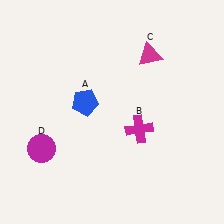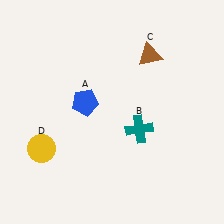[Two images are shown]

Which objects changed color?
B changed from magenta to teal. C changed from magenta to brown. D changed from magenta to yellow.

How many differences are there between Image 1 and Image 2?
There are 3 differences between the two images.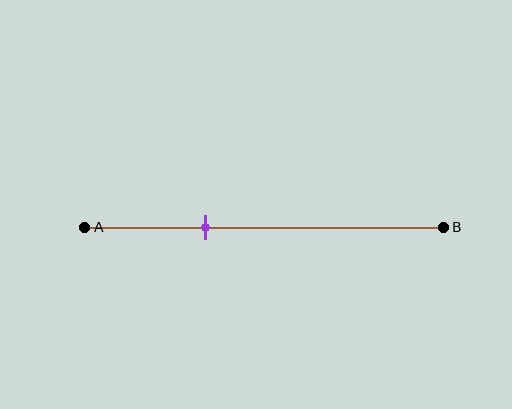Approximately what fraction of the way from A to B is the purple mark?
The purple mark is approximately 35% of the way from A to B.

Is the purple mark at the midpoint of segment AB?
No, the mark is at about 35% from A, not at the 50% midpoint.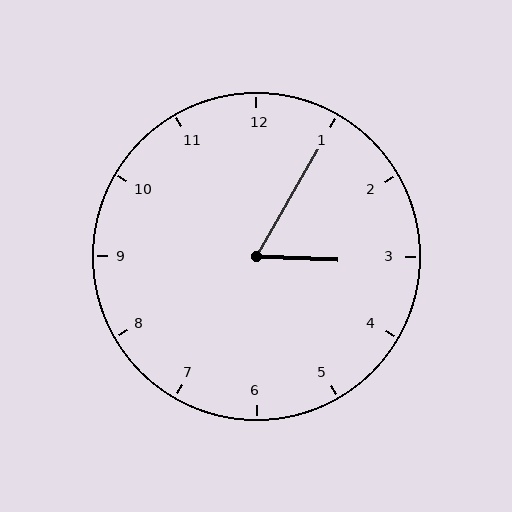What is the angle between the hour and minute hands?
Approximately 62 degrees.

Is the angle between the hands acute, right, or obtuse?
It is acute.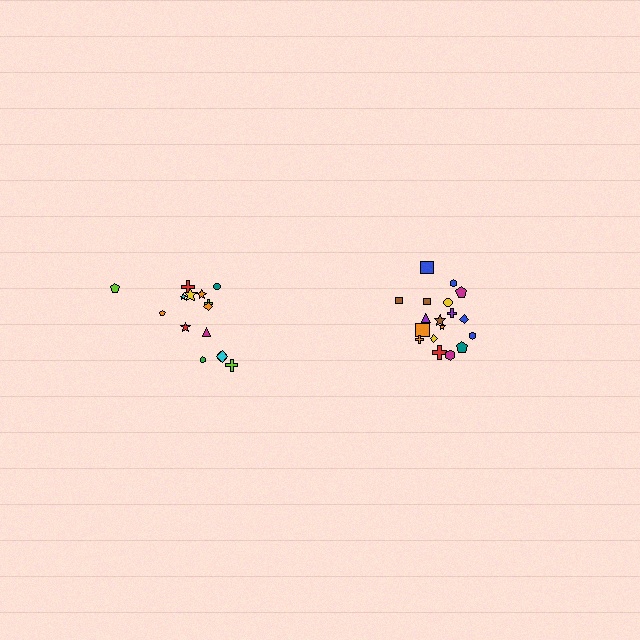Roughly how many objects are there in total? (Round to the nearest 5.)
Roughly 35 objects in total.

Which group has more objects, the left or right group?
The right group.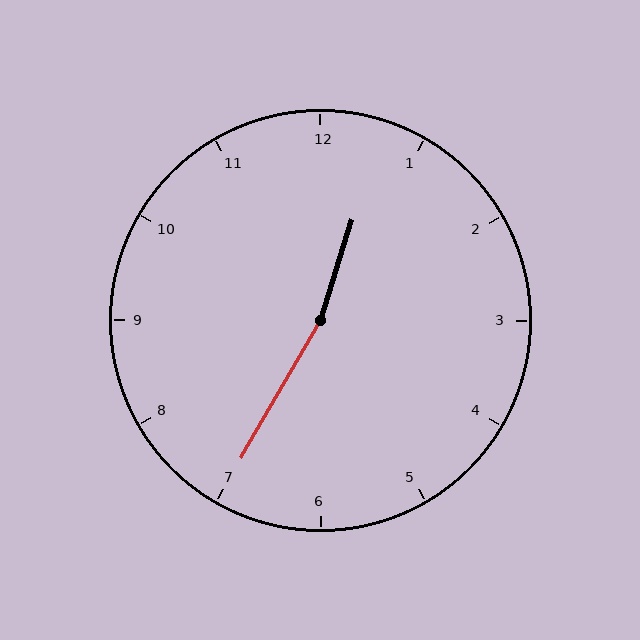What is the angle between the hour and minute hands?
Approximately 168 degrees.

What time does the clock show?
12:35.